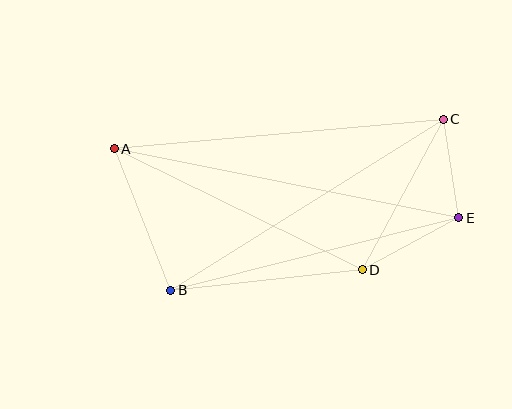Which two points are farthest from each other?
Points A and E are farthest from each other.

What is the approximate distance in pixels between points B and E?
The distance between B and E is approximately 297 pixels.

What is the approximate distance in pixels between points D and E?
The distance between D and E is approximately 110 pixels.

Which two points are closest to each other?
Points C and E are closest to each other.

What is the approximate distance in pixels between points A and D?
The distance between A and D is approximately 276 pixels.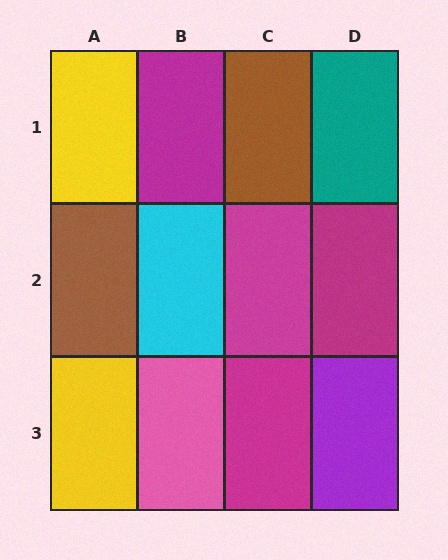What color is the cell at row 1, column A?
Yellow.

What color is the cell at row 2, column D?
Magenta.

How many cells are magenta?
4 cells are magenta.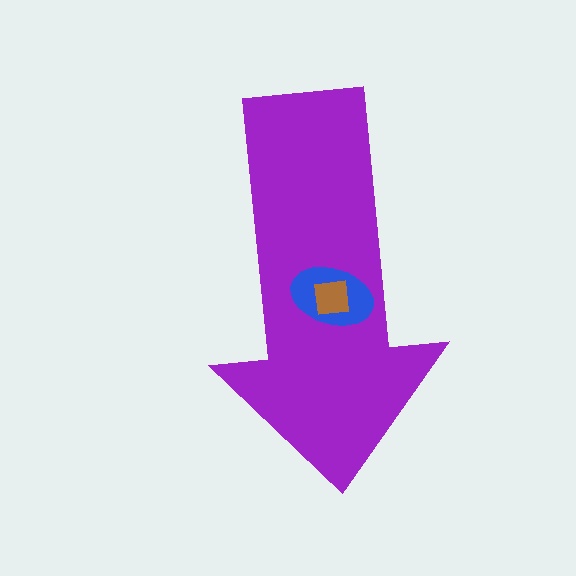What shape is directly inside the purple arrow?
The blue ellipse.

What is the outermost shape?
The purple arrow.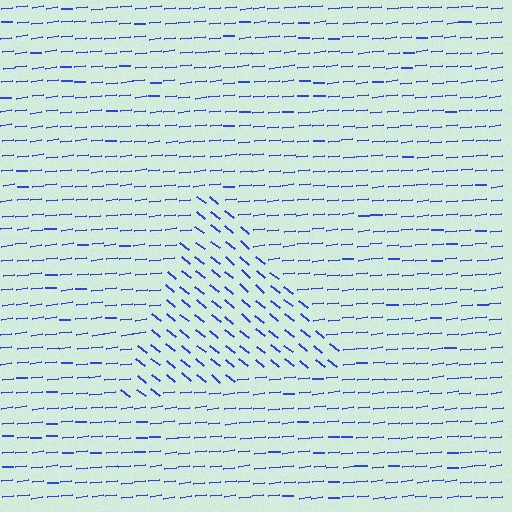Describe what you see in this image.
The image is filled with small blue line segments. A triangle region in the image has lines oriented differently from the surrounding lines, creating a visible texture boundary.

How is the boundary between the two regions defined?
The boundary is defined purely by a change in line orientation (approximately 45 degrees difference). All lines are the same color and thickness.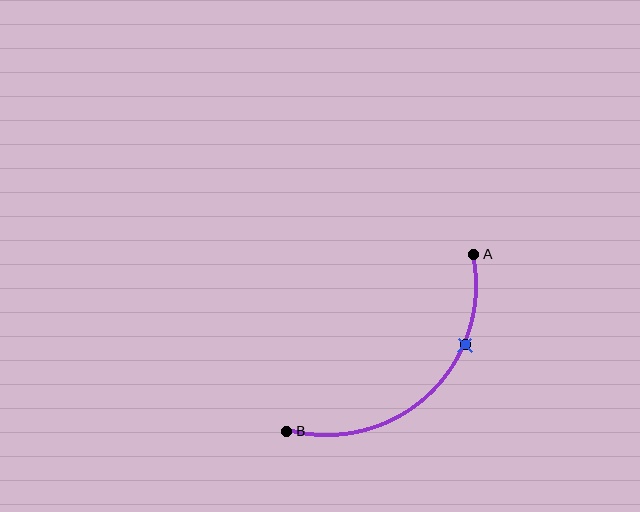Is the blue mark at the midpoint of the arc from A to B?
No. The blue mark lies on the arc but is closer to endpoint A. The arc midpoint would be at the point on the curve equidistant along the arc from both A and B.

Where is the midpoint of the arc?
The arc midpoint is the point on the curve farthest from the straight line joining A and B. It sits below and to the right of that line.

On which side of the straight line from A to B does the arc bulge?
The arc bulges below and to the right of the straight line connecting A and B.